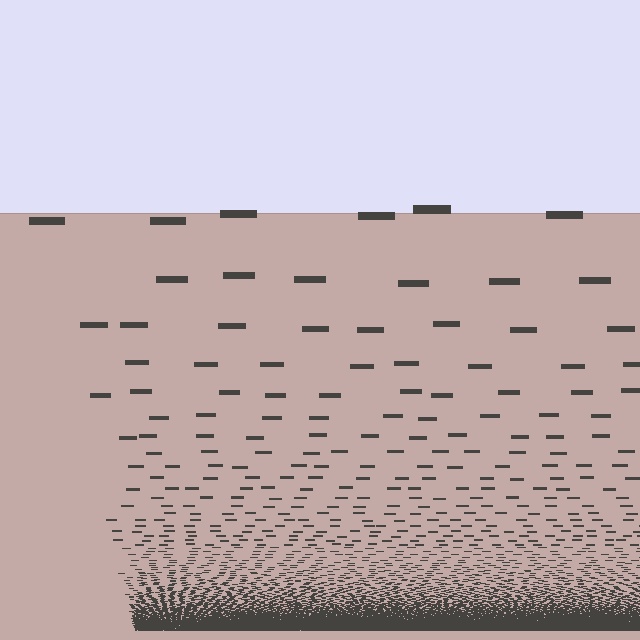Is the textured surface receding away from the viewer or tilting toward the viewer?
The surface appears to tilt toward the viewer. Texture elements get larger and sparser toward the top.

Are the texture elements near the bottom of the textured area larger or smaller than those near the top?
Smaller. The gradient is inverted — elements near the bottom are smaller and denser.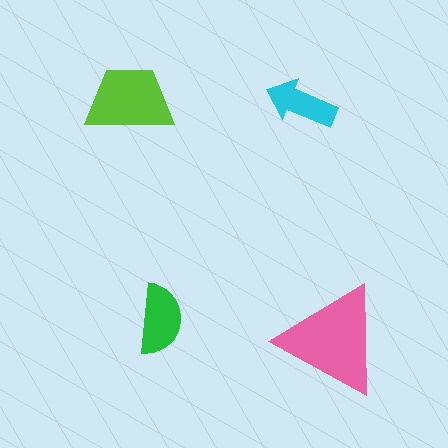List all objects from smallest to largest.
The cyan arrow, the green semicircle, the lime trapezoid, the pink triangle.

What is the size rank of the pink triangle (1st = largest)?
1st.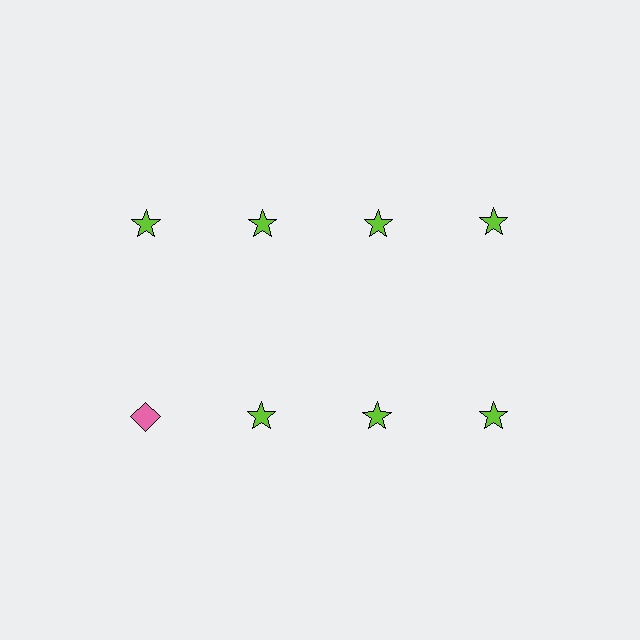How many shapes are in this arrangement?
There are 8 shapes arranged in a grid pattern.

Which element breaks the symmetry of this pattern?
The pink diamond in the second row, leftmost column breaks the symmetry. All other shapes are lime stars.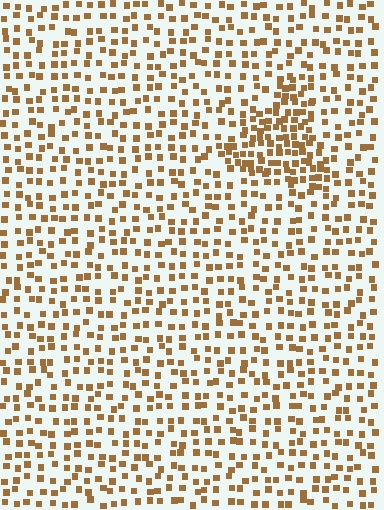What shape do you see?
I see a triangle.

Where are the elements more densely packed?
The elements are more densely packed inside the triangle boundary.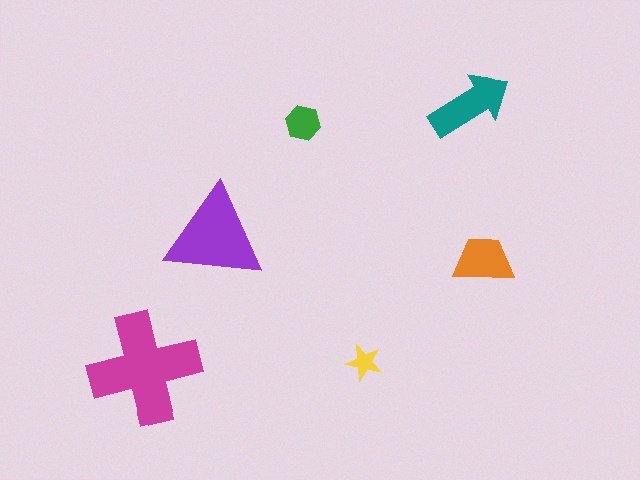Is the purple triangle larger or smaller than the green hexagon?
Larger.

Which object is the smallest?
The yellow star.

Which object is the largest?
The magenta cross.